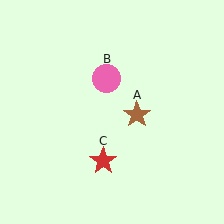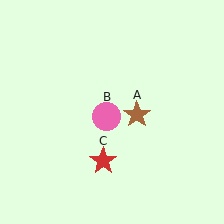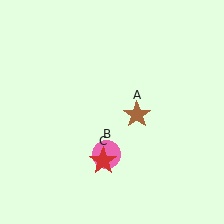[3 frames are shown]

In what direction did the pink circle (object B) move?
The pink circle (object B) moved down.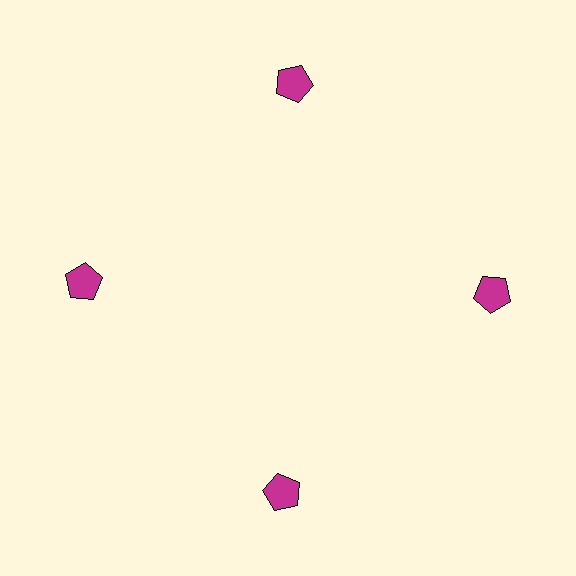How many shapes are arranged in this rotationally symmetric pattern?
There are 4 shapes, arranged in 4 groups of 1.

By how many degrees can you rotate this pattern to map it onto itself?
The pattern maps onto itself every 90 degrees of rotation.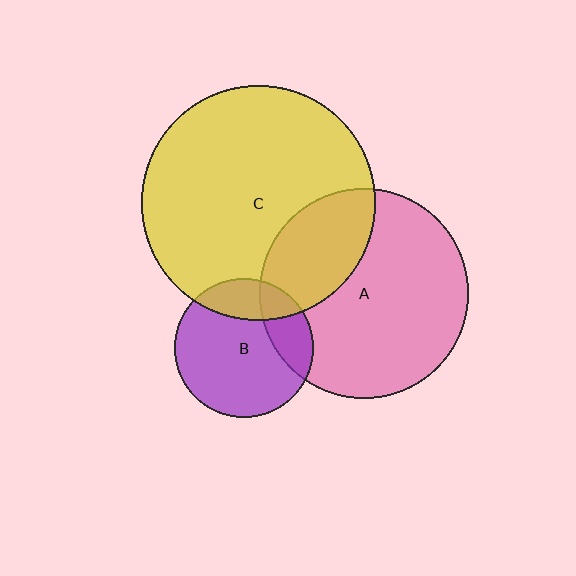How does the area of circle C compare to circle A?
Approximately 1.3 times.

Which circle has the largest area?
Circle C (yellow).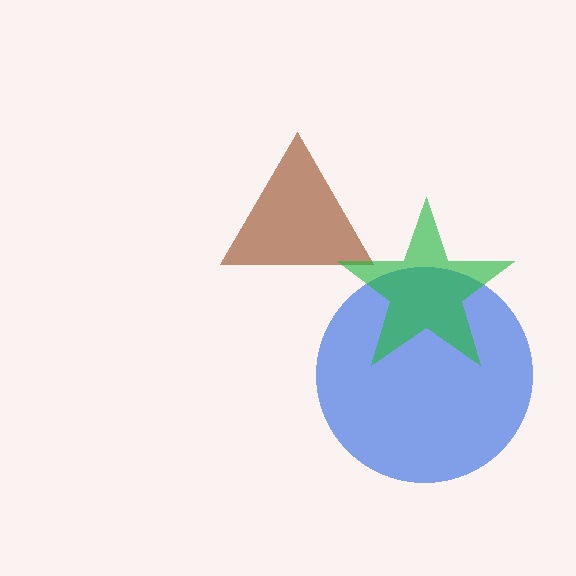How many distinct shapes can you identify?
There are 3 distinct shapes: a brown triangle, a blue circle, a green star.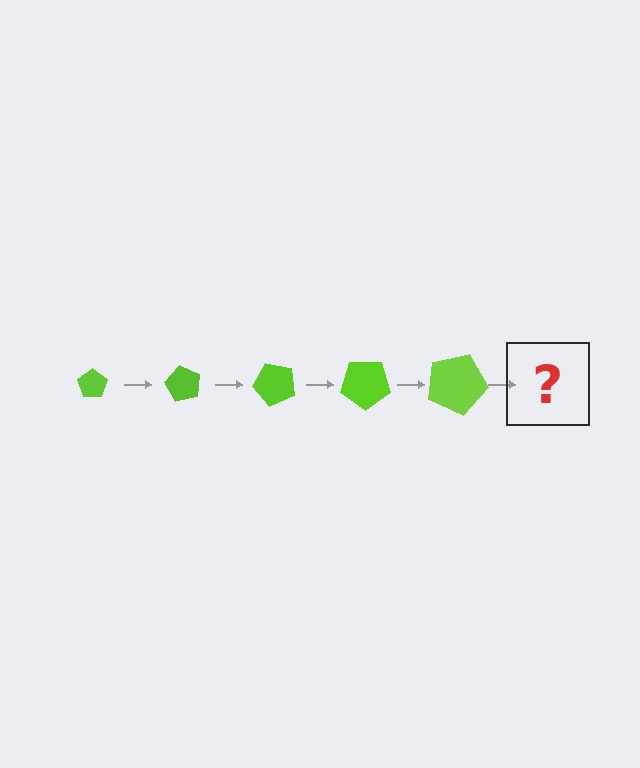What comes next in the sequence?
The next element should be a pentagon, larger than the previous one and rotated 300 degrees from the start.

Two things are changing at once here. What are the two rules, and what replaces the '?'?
The two rules are that the pentagon grows larger each step and it rotates 60 degrees each step. The '?' should be a pentagon, larger than the previous one and rotated 300 degrees from the start.